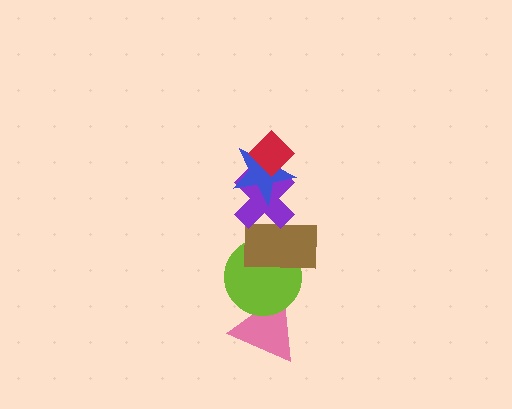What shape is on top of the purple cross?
The blue star is on top of the purple cross.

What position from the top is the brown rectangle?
The brown rectangle is 4th from the top.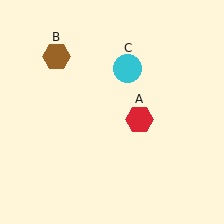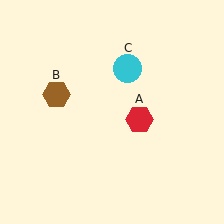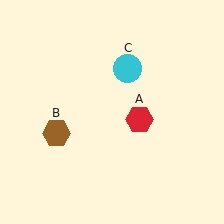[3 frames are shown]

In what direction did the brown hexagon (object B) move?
The brown hexagon (object B) moved down.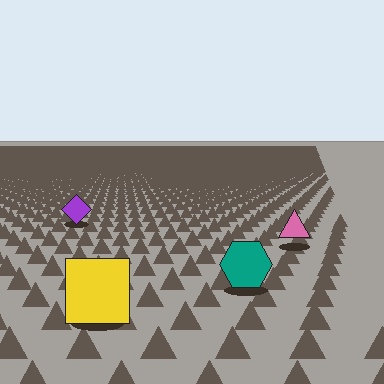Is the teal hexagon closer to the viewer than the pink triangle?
Yes. The teal hexagon is closer — you can tell from the texture gradient: the ground texture is coarser near it.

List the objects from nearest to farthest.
From nearest to farthest: the yellow square, the teal hexagon, the pink triangle, the purple diamond.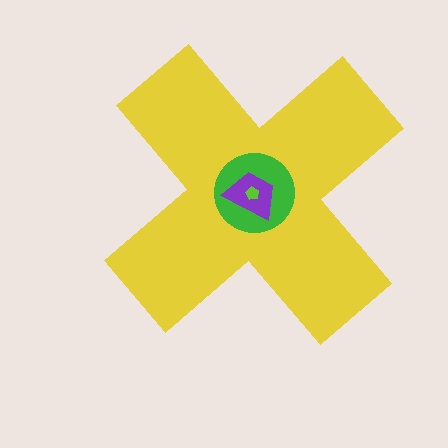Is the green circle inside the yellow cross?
Yes.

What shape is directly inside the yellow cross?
The green circle.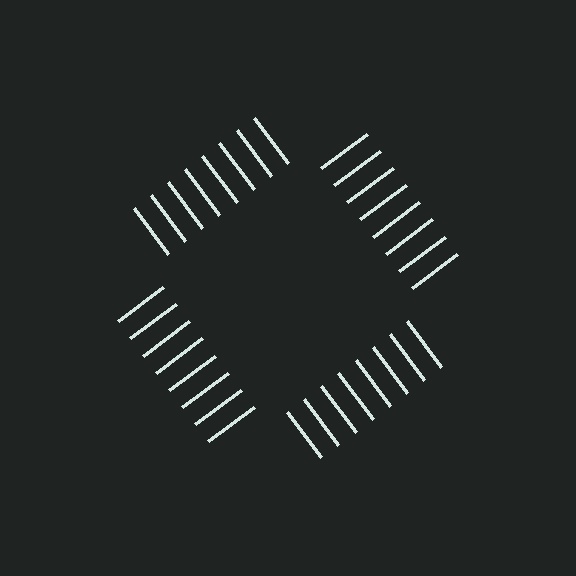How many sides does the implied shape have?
4 sides — the line-ends trace a square.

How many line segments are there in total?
32 — 8 along each of the 4 edges.